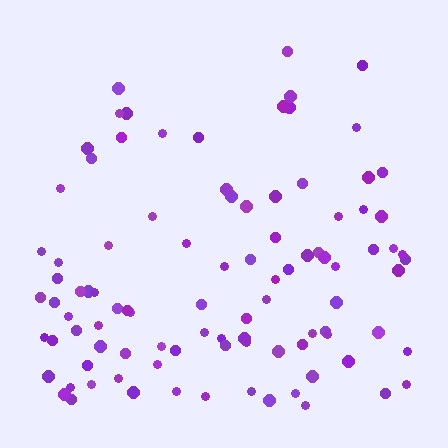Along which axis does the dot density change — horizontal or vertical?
Vertical.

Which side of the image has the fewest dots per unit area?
The top.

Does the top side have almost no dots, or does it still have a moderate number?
Still a moderate number, just noticeably fewer than the bottom.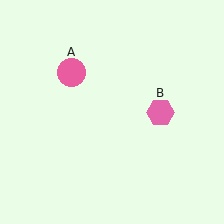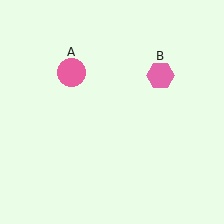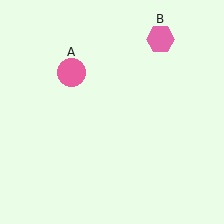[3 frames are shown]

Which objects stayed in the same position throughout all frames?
Pink circle (object A) remained stationary.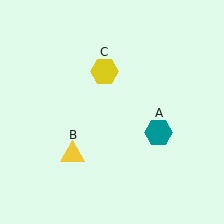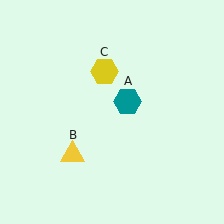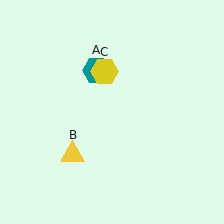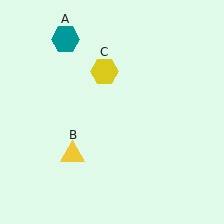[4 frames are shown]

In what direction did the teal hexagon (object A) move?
The teal hexagon (object A) moved up and to the left.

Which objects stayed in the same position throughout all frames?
Yellow triangle (object B) and yellow hexagon (object C) remained stationary.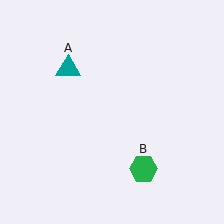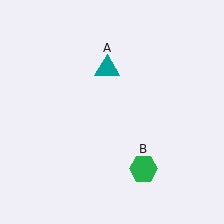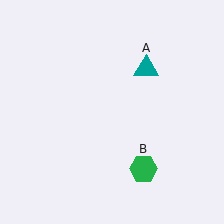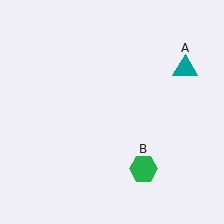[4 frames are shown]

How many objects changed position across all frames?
1 object changed position: teal triangle (object A).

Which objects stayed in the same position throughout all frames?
Green hexagon (object B) remained stationary.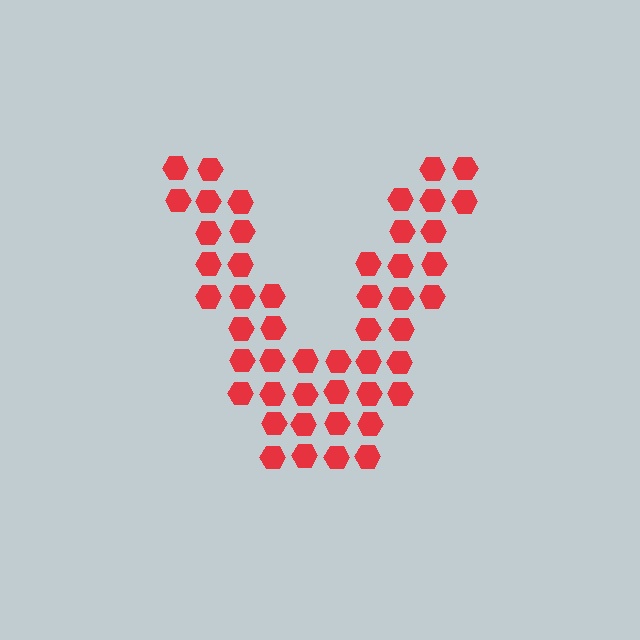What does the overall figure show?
The overall figure shows the letter V.